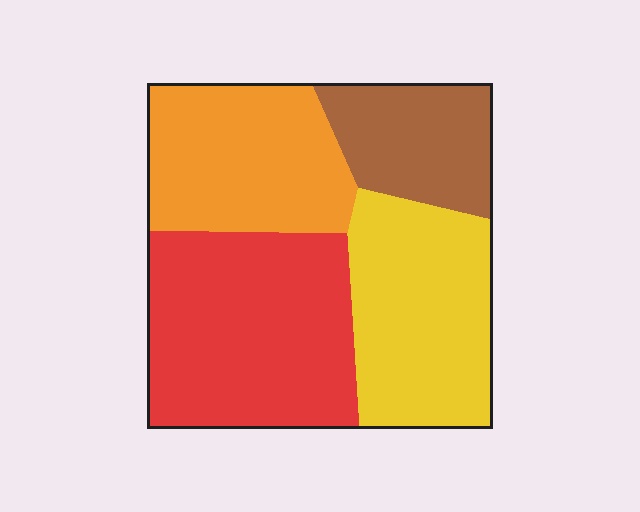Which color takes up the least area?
Brown, at roughly 15%.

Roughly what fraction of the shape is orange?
Orange takes up about one quarter (1/4) of the shape.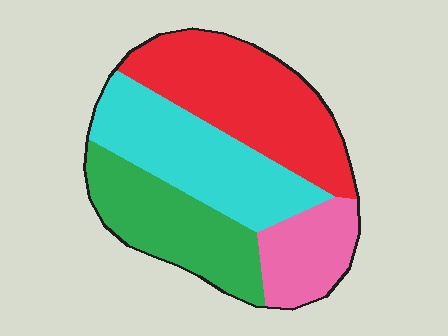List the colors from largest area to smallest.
From largest to smallest: red, cyan, green, pink.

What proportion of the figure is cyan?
Cyan covers about 30% of the figure.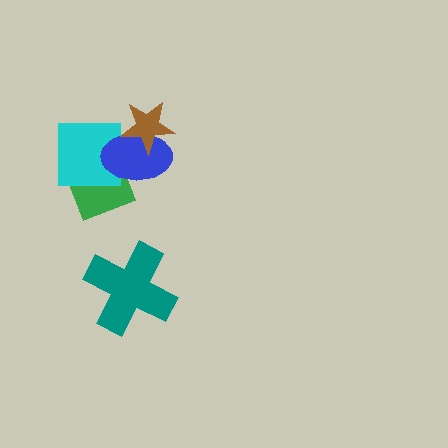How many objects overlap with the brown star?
1 object overlaps with the brown star.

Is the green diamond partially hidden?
Yes, it is partially covered by another shape.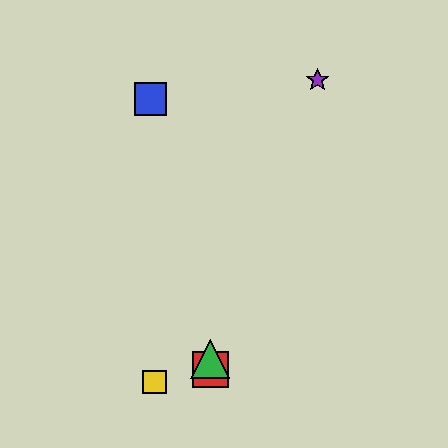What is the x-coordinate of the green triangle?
The green triangle is at x≈210.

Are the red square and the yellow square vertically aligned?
No, the red square is at x≈210 and the yellow square is at x≈154.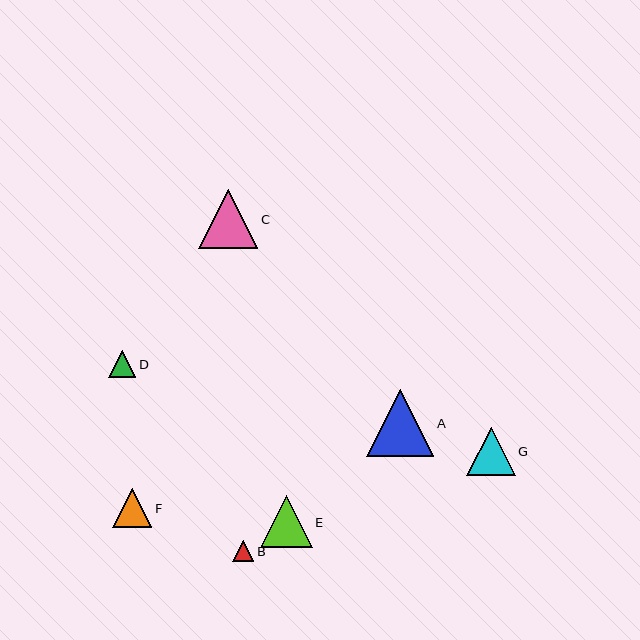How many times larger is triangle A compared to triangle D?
Triangle A is approximately 2.5 times the size of triangle D.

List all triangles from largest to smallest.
From largest to smallest: A, C, E, G, F, D, B.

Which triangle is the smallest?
Triangle B is the smallest with a size of approximately 21 pixels.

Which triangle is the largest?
Triangle A is the largest with a size of approximately 67 pixels.